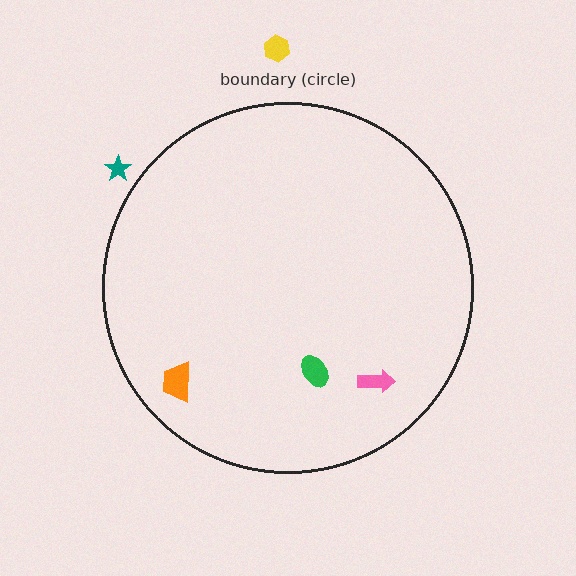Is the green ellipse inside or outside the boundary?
Inside.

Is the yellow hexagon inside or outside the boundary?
Outside.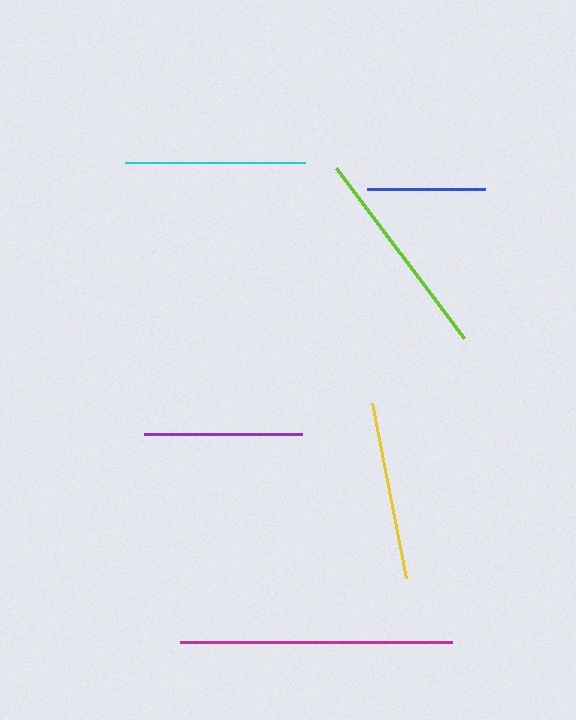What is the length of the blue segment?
The blue segment is approximately 118 pixels long.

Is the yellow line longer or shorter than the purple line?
The yellow line is longer than the purple line.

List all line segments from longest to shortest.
From longest to shortest: magenta, lime, cyan, yellow, purple, blue.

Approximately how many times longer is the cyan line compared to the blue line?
The cyan line is approximately 1.5 times the length of the blue line.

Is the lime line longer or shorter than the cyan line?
The lime line is longer than the cyan line.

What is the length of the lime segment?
The lime segment is approximately 213 pixels long.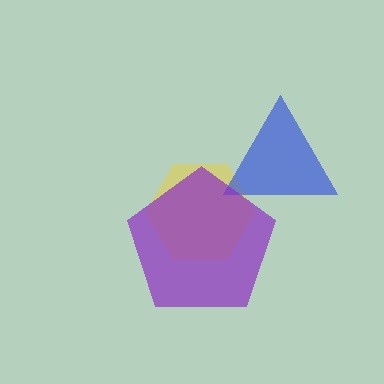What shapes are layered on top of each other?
The layered shapes are: a yellow hexagon, a blue triangle, a purple pentagon.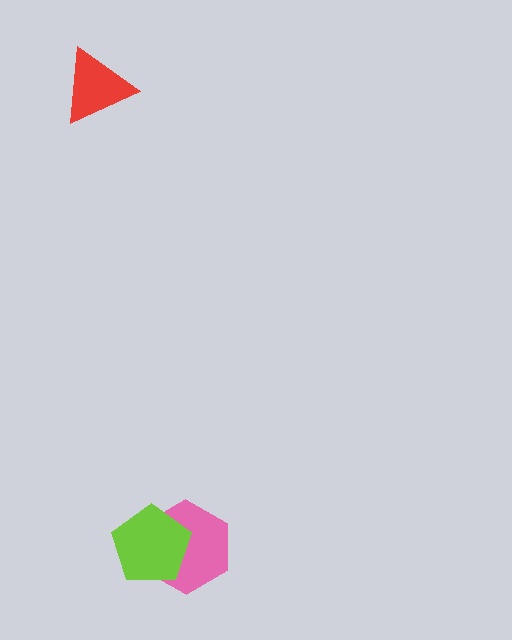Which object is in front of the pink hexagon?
The lime pentagon is in front of the pink hexagon.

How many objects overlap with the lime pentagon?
1 object overlaps with the lime pentagon.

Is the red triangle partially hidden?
No, no other shape covers it.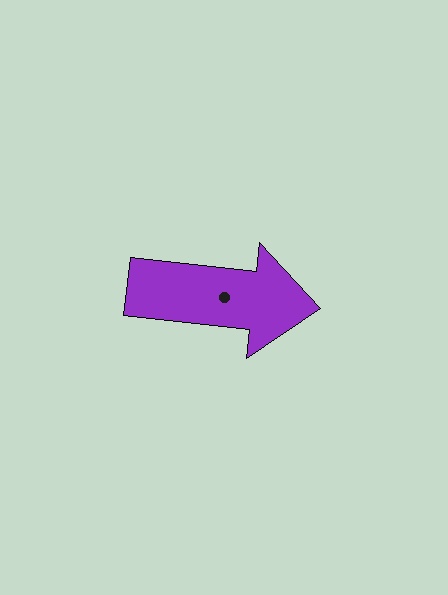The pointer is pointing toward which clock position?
Roughly 3 o'clock.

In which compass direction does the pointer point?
East.